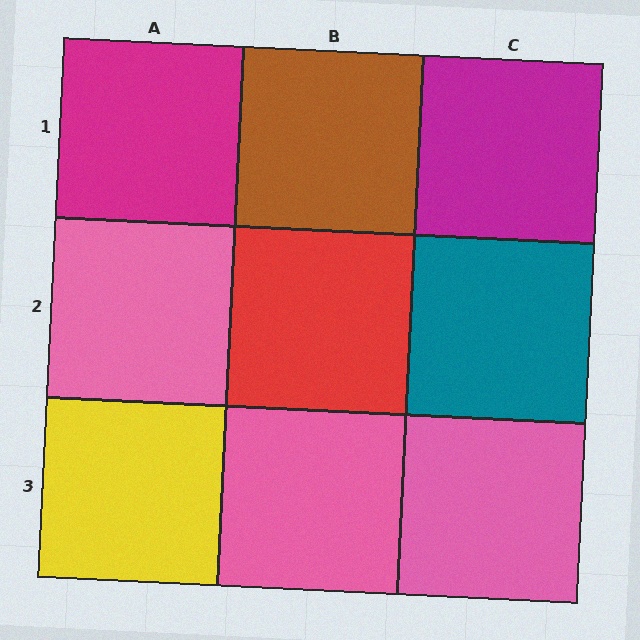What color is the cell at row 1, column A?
Magenta.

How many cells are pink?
3 cells are pink.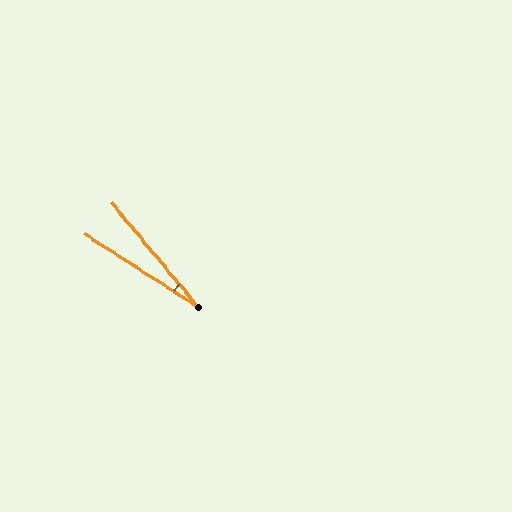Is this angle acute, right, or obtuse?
It is acute.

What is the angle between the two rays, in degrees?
Approximately 17 degrees.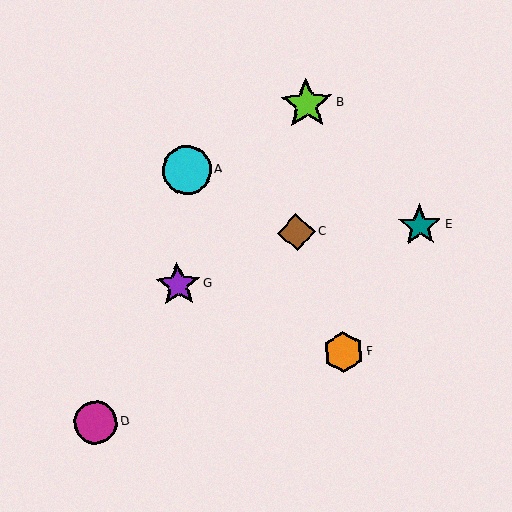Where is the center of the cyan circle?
The center of the cyan circle is at (187, 170).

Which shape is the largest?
The lime star (labeled B) is the largest.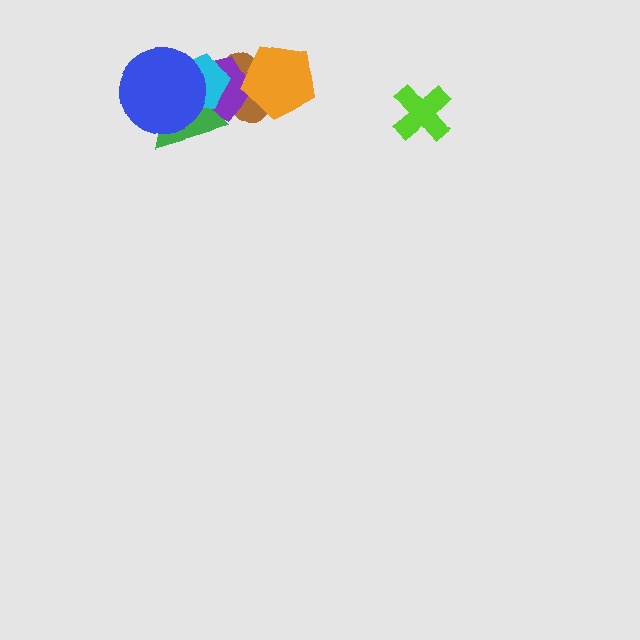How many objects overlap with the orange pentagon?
2 objects overlap with the orange pentagon.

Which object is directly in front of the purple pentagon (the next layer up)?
The orange pentagon is directly in front of the purple pentagon.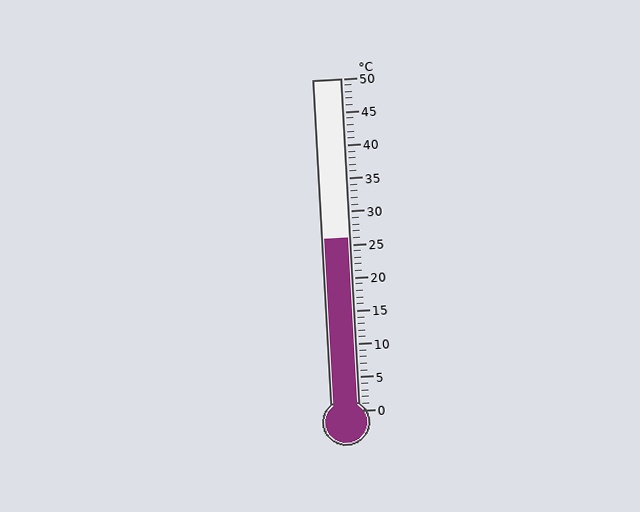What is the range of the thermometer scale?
The thermometer scale ranges from 0°C to 50°C.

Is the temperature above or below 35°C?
The temperature is below 35°C.